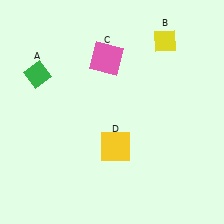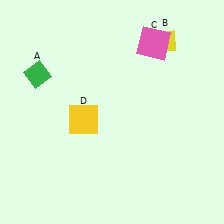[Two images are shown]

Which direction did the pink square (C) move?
The pink square (C) moved right.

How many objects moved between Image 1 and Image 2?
2 objects moved between the two images.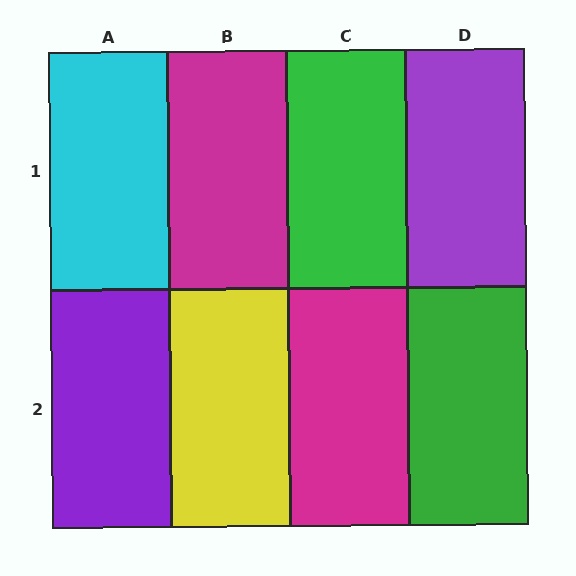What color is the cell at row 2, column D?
Green.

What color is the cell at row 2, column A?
Purple.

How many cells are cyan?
1 cell is cyan.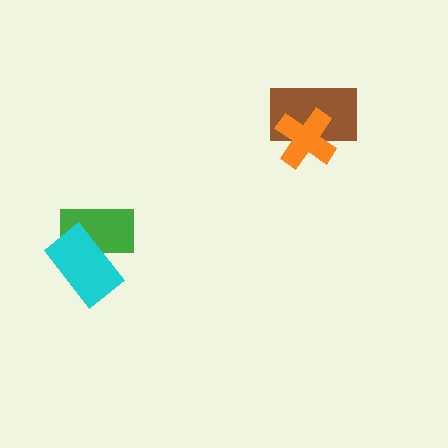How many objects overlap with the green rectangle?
1 object overlaps with the green rectangle.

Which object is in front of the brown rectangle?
The orange cross is in front of the brown rectangle.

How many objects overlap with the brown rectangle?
1 object overlaps with the brown rectangle.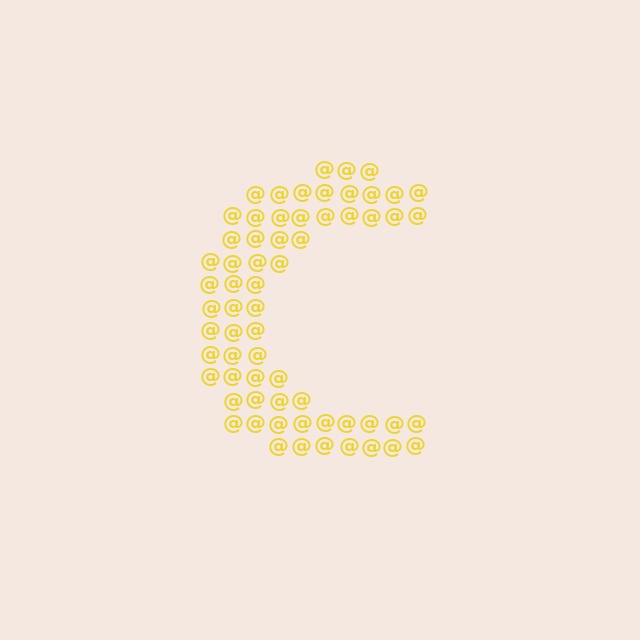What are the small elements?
The small elements are at signs.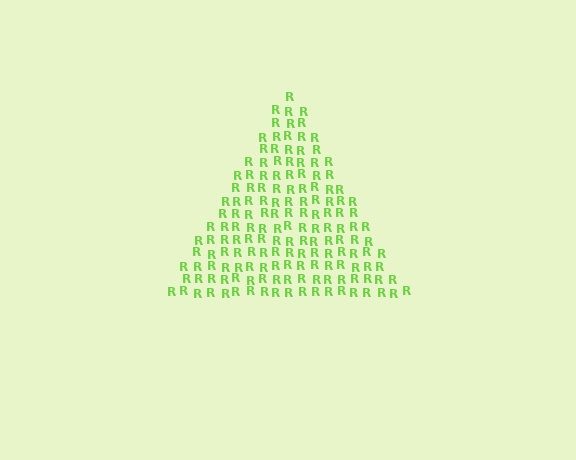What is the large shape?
The large shape is a triangle.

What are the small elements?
The small elements are letter R's.